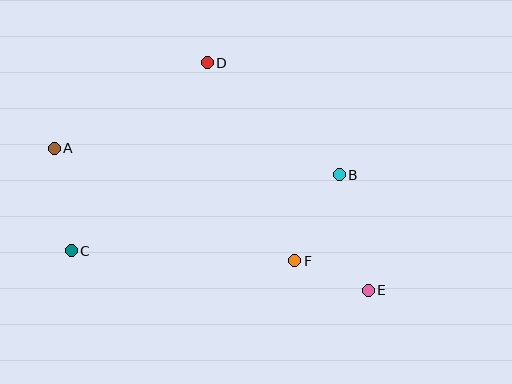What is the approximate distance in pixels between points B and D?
The distance between B and D is approximately 173 pixels.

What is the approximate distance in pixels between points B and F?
The distance between B and F is approximately 97 pixels.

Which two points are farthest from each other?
Points A and E are farthest from each other.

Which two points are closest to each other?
Points E and F are closest to each other.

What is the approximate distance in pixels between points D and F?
The distance between D and F is approximately 217 pixels.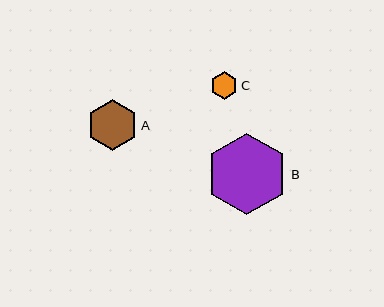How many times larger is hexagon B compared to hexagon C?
Hexagon B is approximately 3.0 times the size of hexagon C.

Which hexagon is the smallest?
Hexagon C is the smallest with a size of approximately 27 pixels.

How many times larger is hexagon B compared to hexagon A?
Hexagon B is approximately 1.6 times the size of hexagon A.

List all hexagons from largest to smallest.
From largest to smallest: B, A, C.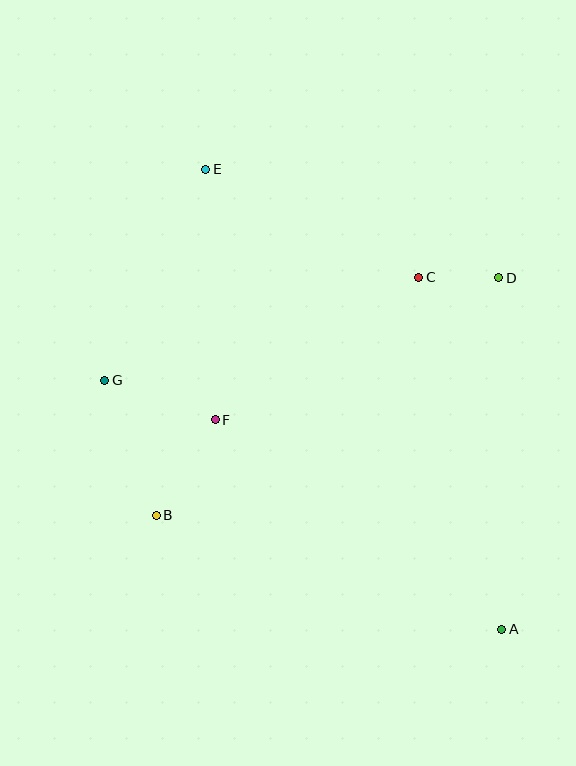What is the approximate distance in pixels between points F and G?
The distance between F and G is approximately 117 pixels.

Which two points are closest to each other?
Points C and D are closest to each other.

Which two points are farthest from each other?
Points A and E are farthest from each other.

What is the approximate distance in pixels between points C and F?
The distance between C and F is approximately 248 pixels.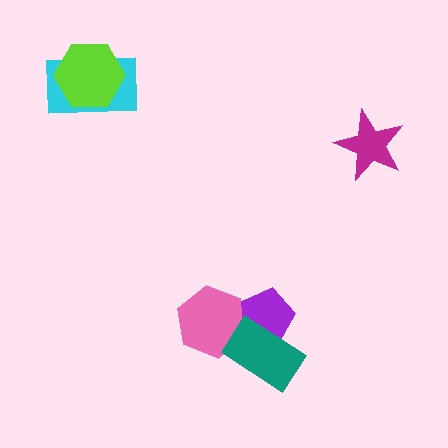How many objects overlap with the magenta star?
0 objects overlap with the magenta star.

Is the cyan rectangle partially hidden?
Yes, it is partially covered by another shape.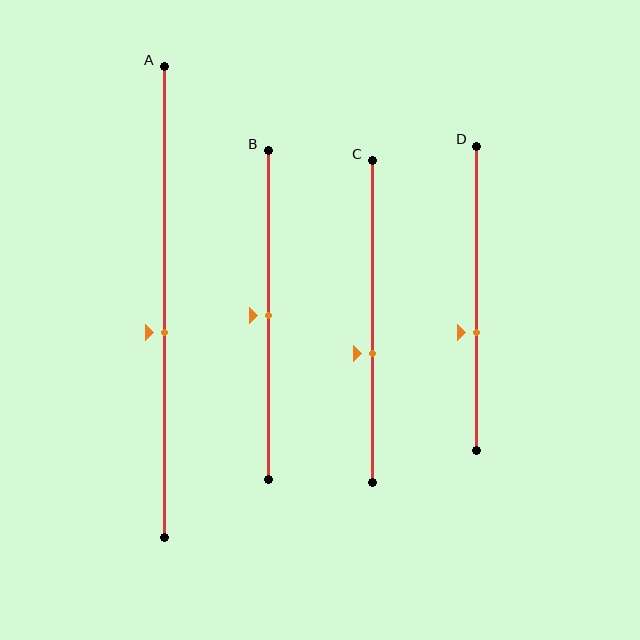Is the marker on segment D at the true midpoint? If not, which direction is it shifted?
No, the marker on segment D is shifted downward by about 11% of the segment length.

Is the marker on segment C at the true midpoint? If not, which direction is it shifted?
No, the marker on segment C is shifted downward by about 10% of the segment length.